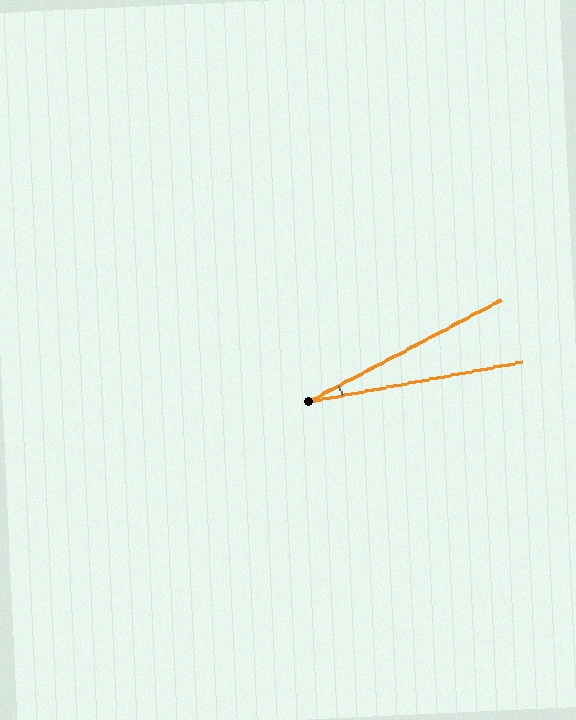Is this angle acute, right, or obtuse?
It is acute.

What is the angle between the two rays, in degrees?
Approximately 18 degrees.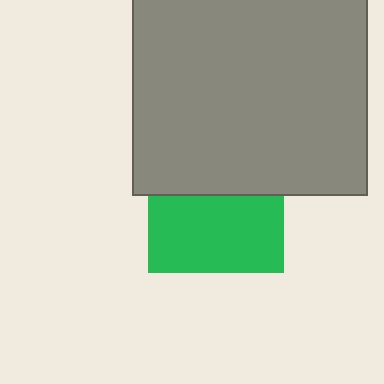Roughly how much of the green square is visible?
About half of it is visible (roughly 57%).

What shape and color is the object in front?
The object in front is a gray rectangle.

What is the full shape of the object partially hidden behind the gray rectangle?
The partially hidden object is a green square.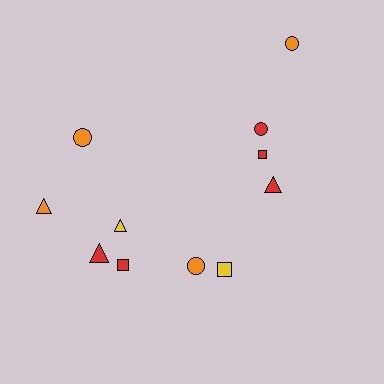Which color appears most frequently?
Red, with 5 objects.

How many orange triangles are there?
There is 1 orange triangle.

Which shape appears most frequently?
Circle, with 4 objects.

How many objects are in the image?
There are 11 objects.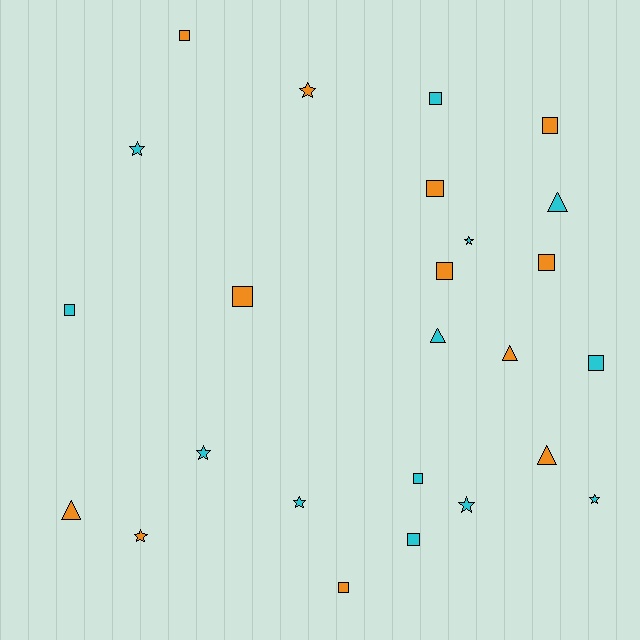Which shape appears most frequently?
Square, with 12 objects.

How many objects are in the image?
There are 25 objects.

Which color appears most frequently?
Cyan, with 13 objects.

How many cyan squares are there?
There are 5 cyan squares.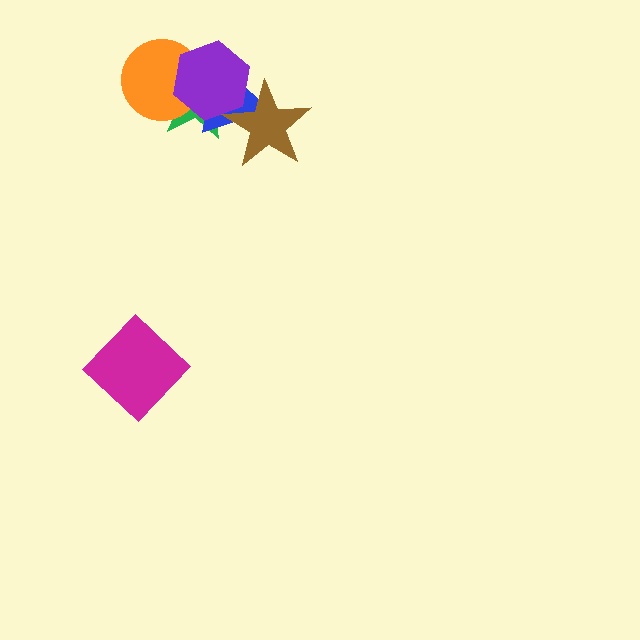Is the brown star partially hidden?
Yes, it is partially covered by another shape.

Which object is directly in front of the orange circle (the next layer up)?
The blue triangle is directly in front of the orange circle.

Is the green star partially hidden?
Yes, it is partially covered by another shape.